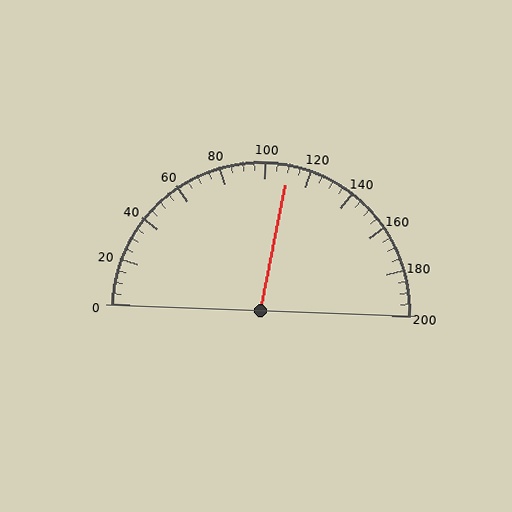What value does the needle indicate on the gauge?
The needle indicates approximately 110.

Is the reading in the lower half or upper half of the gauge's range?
The reading is in the upper half of the range (0 to 200).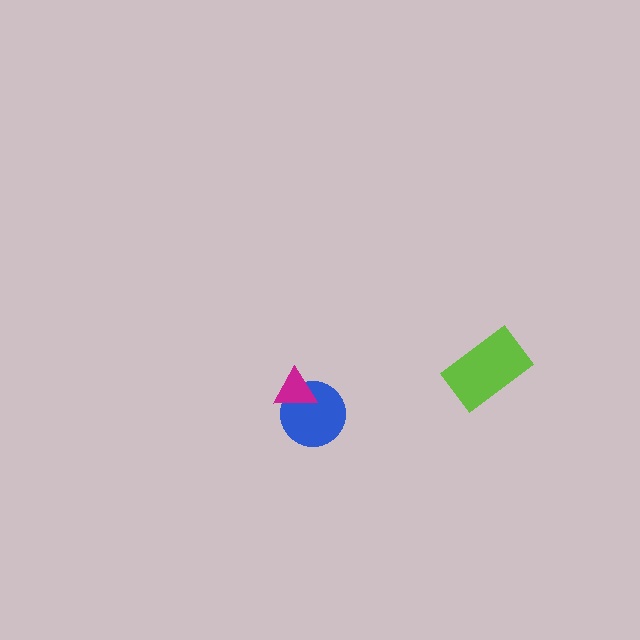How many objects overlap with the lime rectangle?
0 objects overlap with the lime rectangle.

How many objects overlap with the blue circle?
1 object overlaps with the blue circle.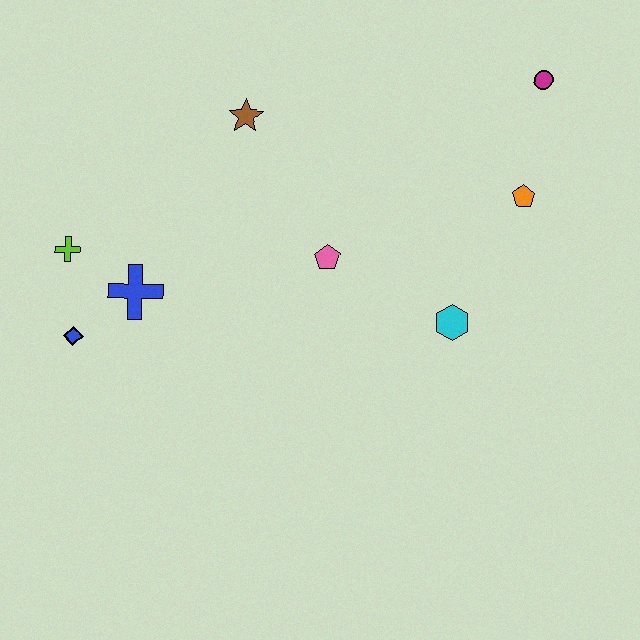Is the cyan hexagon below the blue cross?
Yes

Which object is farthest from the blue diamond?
The magenta circle is farthest from the blue diamond.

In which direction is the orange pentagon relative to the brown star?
The orange pentagon is to the right of the brown star.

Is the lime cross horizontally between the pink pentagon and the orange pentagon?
No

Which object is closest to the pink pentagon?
The cyan hexagon is closest to the pink pentagon.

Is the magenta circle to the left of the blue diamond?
No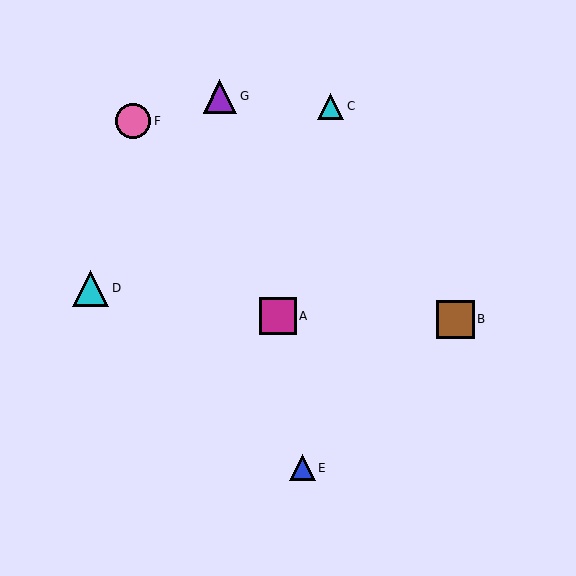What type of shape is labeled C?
Shape C is a cyan triangle.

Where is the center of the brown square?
The center of the brown square is at (455, 319).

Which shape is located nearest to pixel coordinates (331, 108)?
The cyan triangle (labeled C) at (331, 106) is nearest to that location.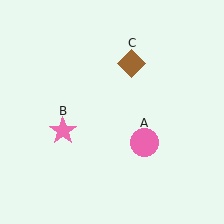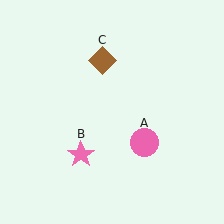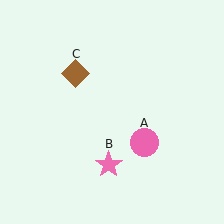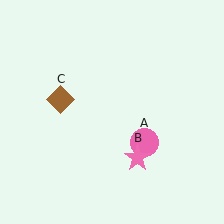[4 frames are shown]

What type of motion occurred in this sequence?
The pink star (object B), brown diamond (object C) rotated counterclockwise around the center of the scene.